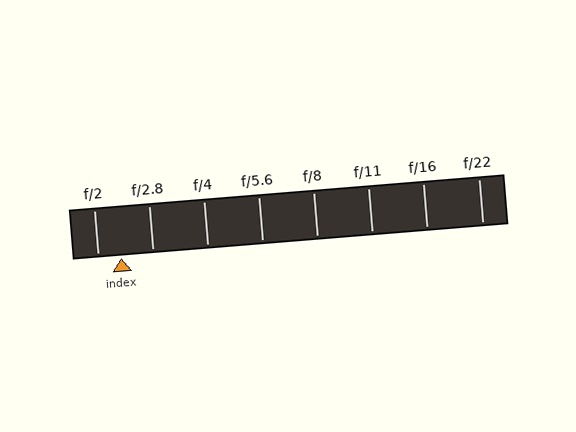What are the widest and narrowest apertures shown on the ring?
The widest aperture shown is f/2 and the narrowest is f/22.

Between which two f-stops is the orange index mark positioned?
The index mark is between f/2 and f/2.8.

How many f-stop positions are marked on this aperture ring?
There are 8 f-stop positions marked.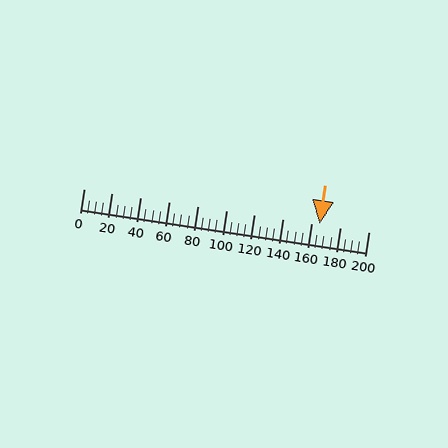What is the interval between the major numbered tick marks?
The major tick marks are spaced 20 units apart.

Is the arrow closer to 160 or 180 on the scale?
The arrow is closer to 160.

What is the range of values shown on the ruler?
The ruler shows values from 0 to 200.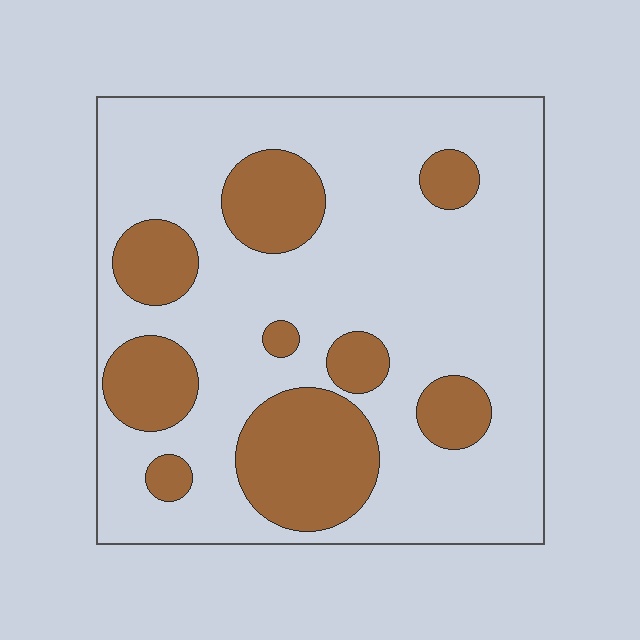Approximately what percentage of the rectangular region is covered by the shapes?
Approximately 25%.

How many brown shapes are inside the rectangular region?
9.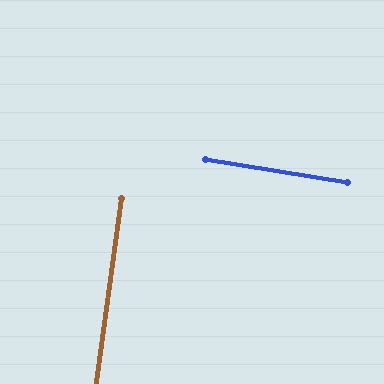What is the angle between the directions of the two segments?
Approximately 88 degrees.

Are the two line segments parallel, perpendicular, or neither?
Perpendicular — they meet at approximately 88°.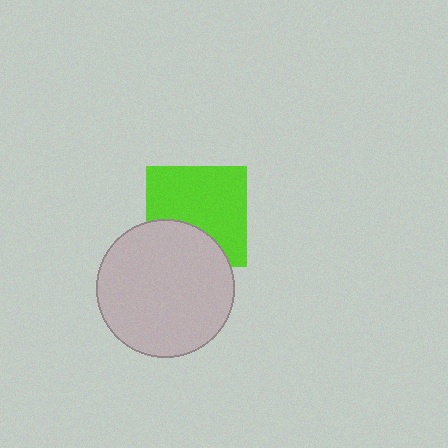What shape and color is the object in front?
The object in front is a light gray circle.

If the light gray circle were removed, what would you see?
You would see the complete lime square.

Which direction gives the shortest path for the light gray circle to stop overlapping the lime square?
Moving down gives the shortest separation.